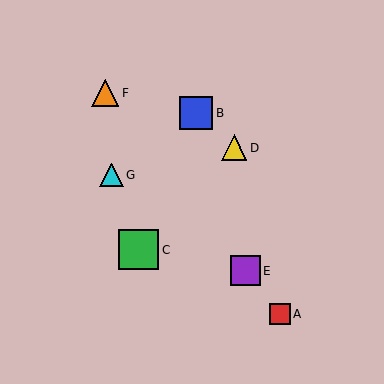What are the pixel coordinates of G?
Object G is at (111, 175).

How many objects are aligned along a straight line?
3 objects (A, E, F) are aligned along a straight line.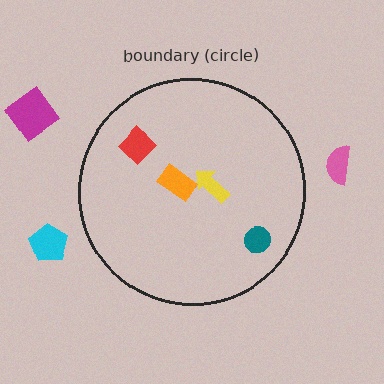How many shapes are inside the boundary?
4 inside, 3 outside.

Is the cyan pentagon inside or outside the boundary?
Outside.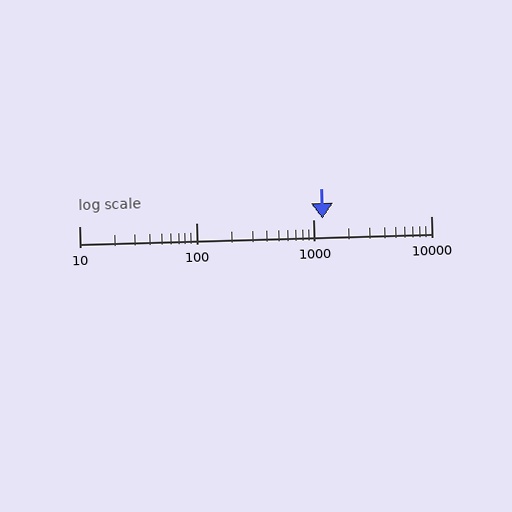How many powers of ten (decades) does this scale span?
The scale spans 3 decades, from 10 to 10000.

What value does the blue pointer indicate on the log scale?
The pointer indicates approximately 1200.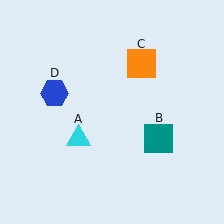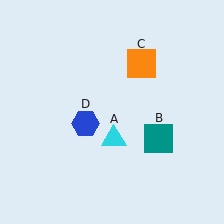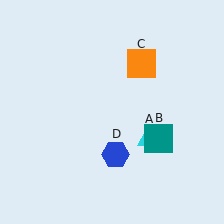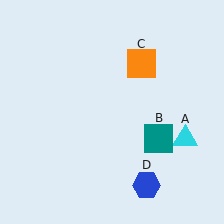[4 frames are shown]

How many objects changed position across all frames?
2 objects changed position: cyan triangle (object A), blue hexagon (object D).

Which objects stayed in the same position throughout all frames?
Teal square (object B) and orange square (object C) remained stationary.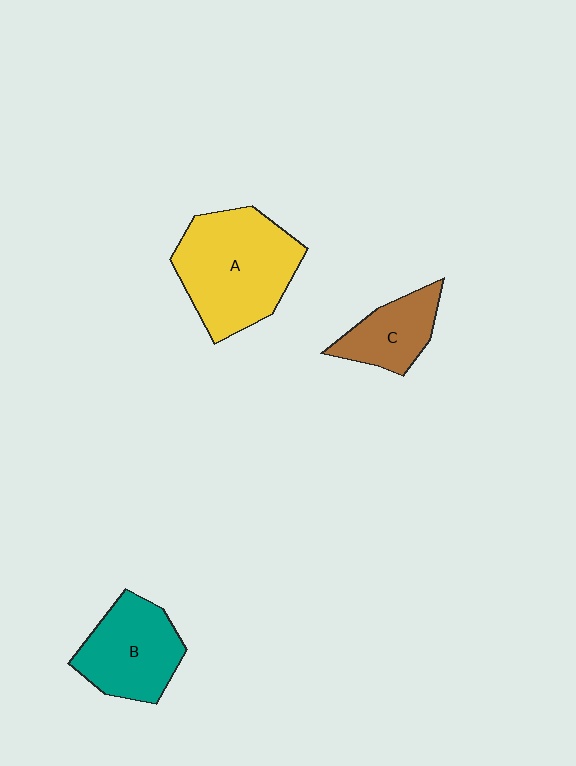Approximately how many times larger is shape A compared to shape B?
Approximately 1.4 times.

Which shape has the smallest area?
Shape C (brown).